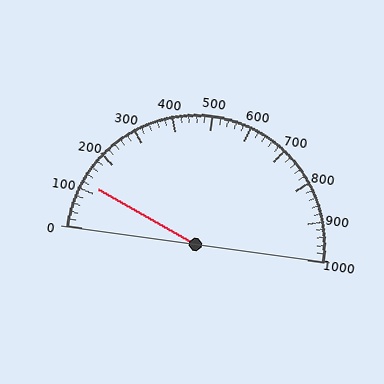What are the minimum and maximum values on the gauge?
The gauge ranges from 0 to 1000.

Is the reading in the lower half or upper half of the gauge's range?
The reading is in the lower half of the range (0 to 1000).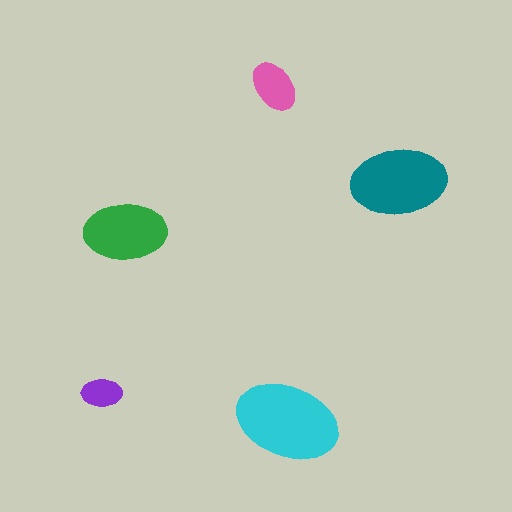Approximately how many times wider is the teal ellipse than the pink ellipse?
About 2 times wider.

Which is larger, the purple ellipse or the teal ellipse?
The teal one.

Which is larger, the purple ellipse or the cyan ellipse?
The cyan one.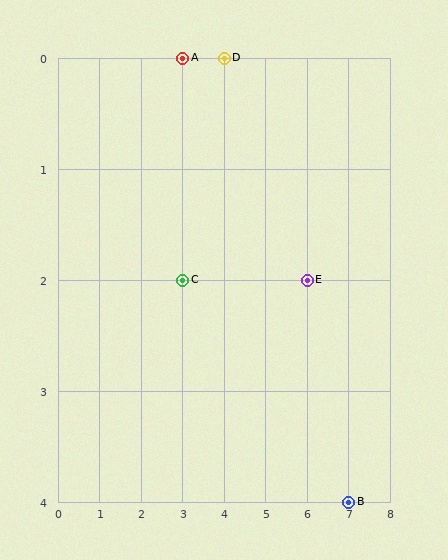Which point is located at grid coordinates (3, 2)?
Point C is at (3, 2).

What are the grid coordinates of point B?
Point B is at grid coordinates (7, 4).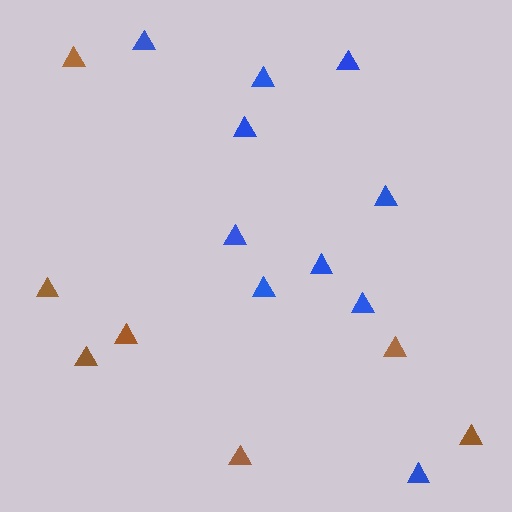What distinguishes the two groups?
There are 2 groups: one group of brown triangles (7) and one group of blue triangles (10).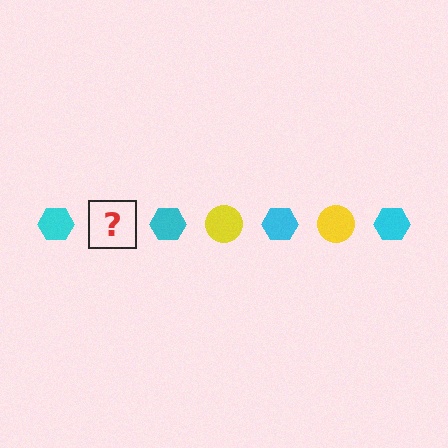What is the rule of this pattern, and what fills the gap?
The rule is that the pattern alternates between cyan hexagon and yellow circle. The gap should be filled with a yellow circle.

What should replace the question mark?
The question mark should be replaced with a yellow circle.